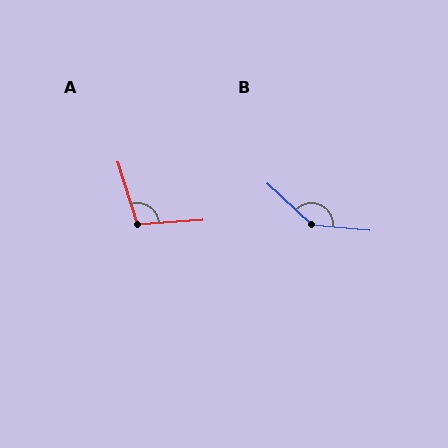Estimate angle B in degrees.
Approximately 143 degrees.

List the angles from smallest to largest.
A (104°), B (143°).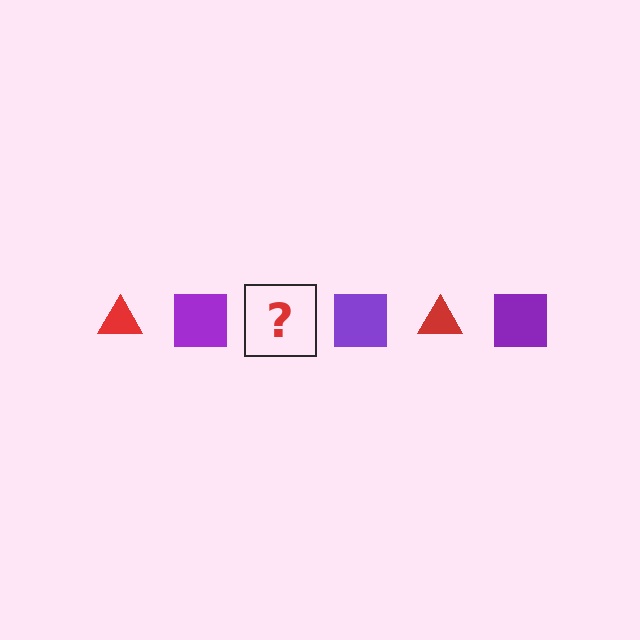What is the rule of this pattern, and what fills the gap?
The rule is that the pattern alternates between red triangle and purple square. The gap should be filled with a red triangle.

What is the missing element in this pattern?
The missing element is a red triangle.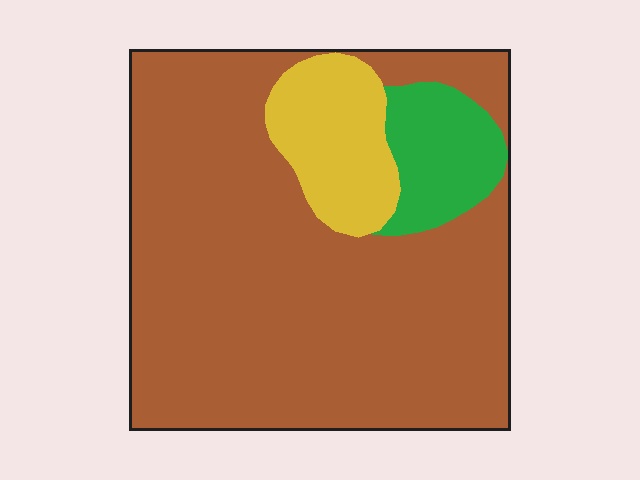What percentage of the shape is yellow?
Yellow covers around 10% of the shape.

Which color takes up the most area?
Brown, at roughly 80%.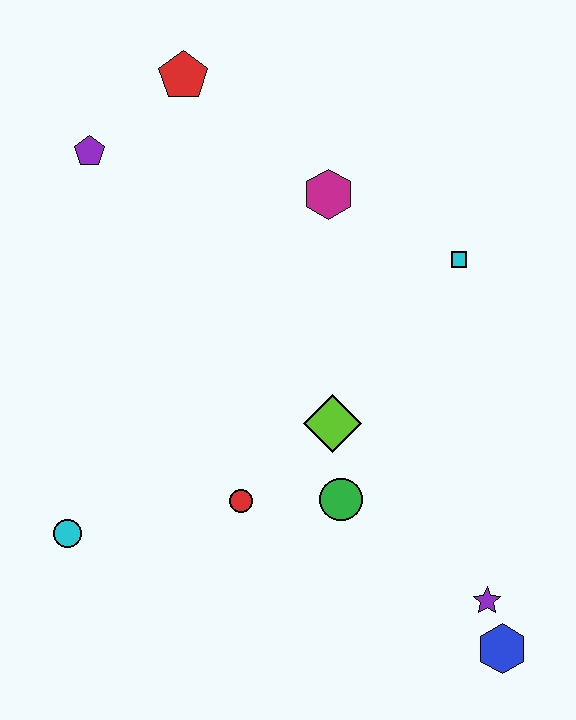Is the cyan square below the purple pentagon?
Yes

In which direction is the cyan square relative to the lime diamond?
The cyan square is above the lime diamond.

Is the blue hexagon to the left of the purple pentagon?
No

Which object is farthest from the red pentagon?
The blue hexagon is farthest from the red pentagon.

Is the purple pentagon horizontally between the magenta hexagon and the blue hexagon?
No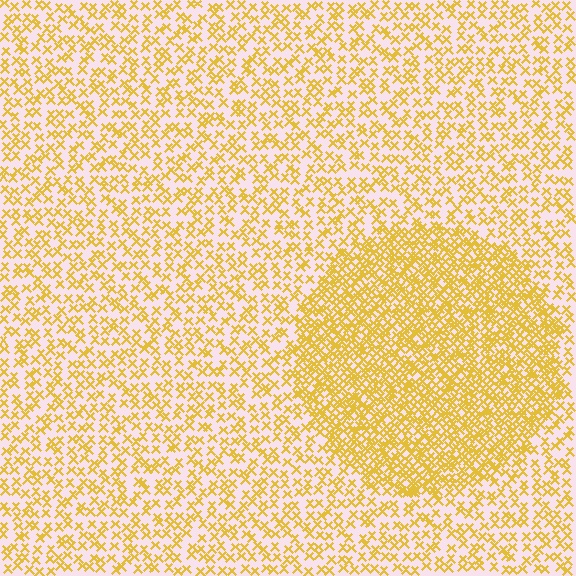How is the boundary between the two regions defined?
The boundary is defined by a change in element density (approximately 2.2x ratio). All elements are the same color, size, and shape.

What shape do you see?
I see a circle.